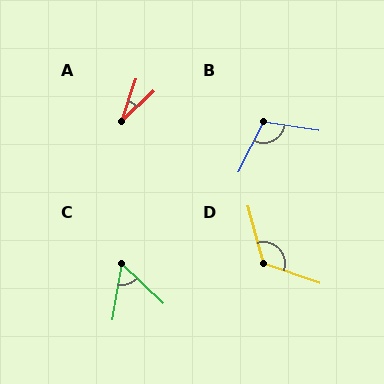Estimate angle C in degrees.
Approximately 55 degrees.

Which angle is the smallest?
A, at approximately 28 degrees.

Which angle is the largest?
D, at approximately 125 degrees.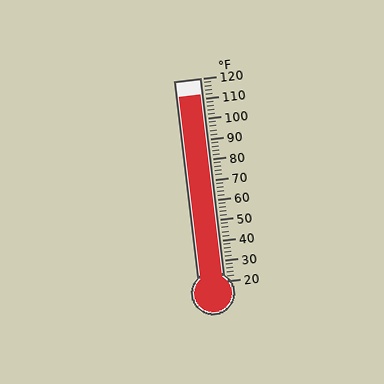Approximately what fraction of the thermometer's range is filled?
The thermometer is filled to approximately 90% of its range.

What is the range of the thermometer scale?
The thermometer scale ranges from 20°F to 120°F.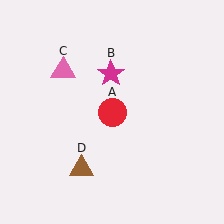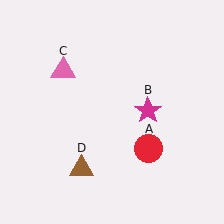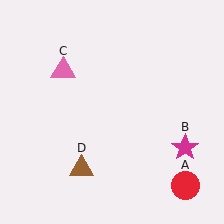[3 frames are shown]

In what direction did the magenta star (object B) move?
The magenta star (object B) moved down and to the right.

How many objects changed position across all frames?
2 objects changed position: red circle (object A), magenta star (object B).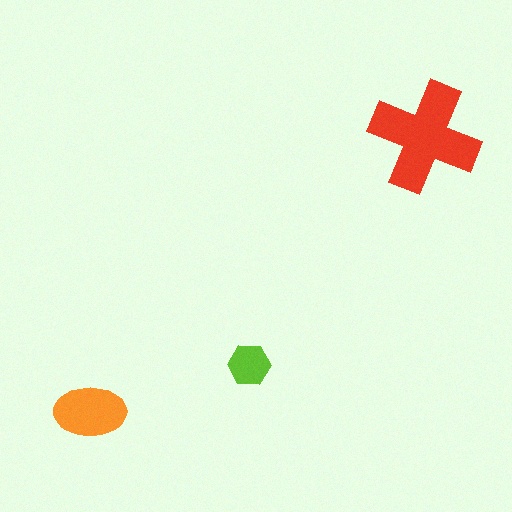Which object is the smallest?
The lime hexagon.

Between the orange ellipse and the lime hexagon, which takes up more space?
The orange ellipse.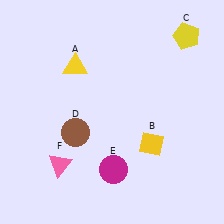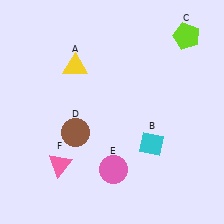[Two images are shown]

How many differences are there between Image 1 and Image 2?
There are 3 differences between the two images.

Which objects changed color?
B changed from yellow to cyan. C changed from yellow to lime. E changed from magenta to pink.